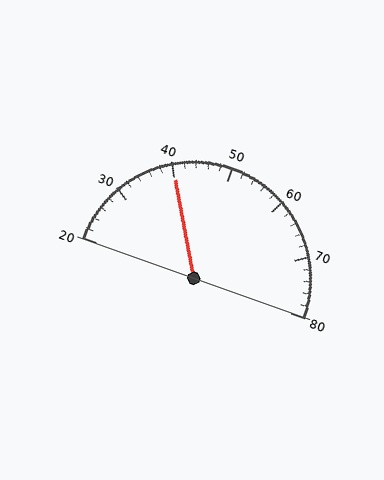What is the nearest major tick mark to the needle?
The nearest major tick mark is 40.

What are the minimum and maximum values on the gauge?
The gauge ranges from 20 to 80.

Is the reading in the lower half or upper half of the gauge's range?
The reading is in the lower half of the range (20 to 80).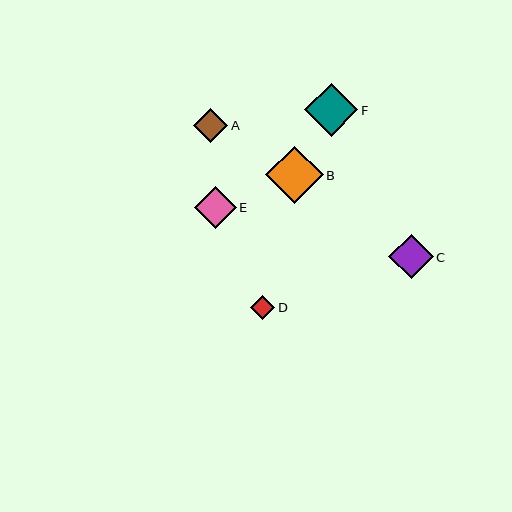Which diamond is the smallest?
Diamond D is the smallest with a size of approximately 24 pixels.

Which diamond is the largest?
Diamond B is the largest with a size of approximately 57 pixels.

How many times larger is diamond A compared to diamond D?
Diamond A is approximately 1.4 times the size of diamond D.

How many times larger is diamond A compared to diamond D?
Diamond A is approximately 1.4 times the size of diamond D.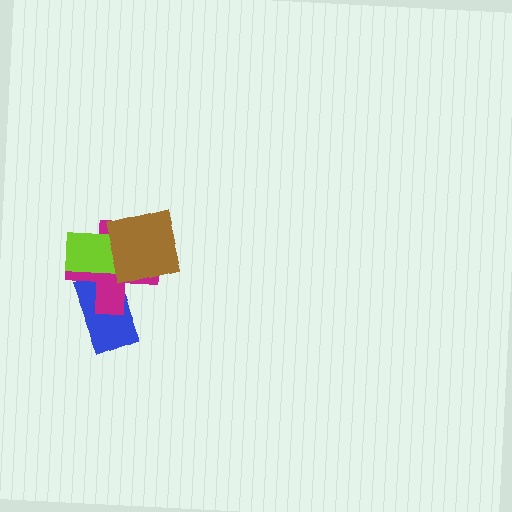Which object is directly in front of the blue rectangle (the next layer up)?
The magenta cross is directly in front of the blue rectangle.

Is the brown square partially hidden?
No, no other shape covers it.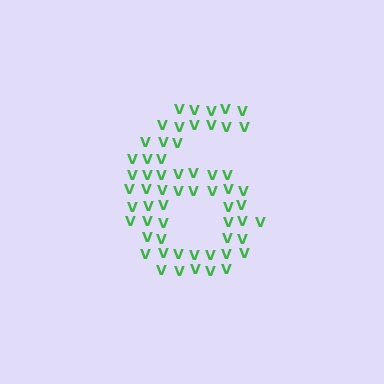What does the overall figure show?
The overall figure shows the digit 6.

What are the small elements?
The small elements are letter V's.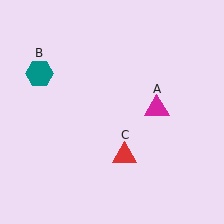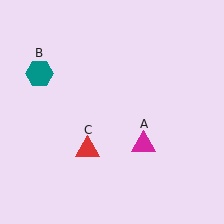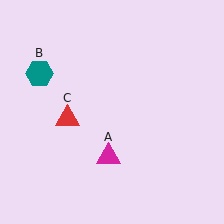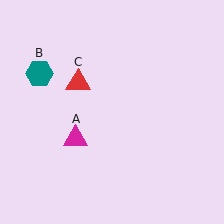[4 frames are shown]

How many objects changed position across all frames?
2 objects changed position: magenta triangle (object A), red triangle (object C).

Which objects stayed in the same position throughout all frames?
Teal hexagon (object B) remained stationary.